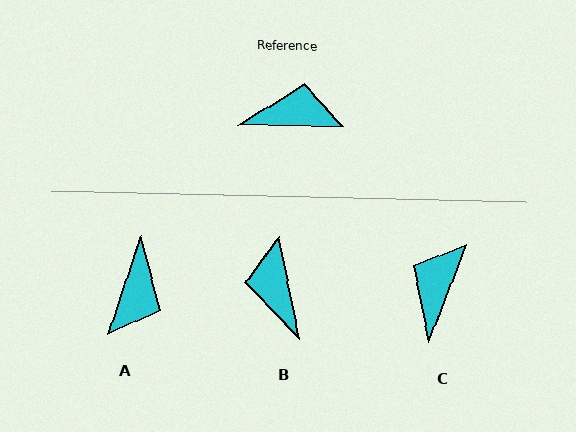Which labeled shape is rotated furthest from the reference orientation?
A, about 108 degrees away.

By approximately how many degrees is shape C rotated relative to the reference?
Approximately 70 degrees counter-clockwise.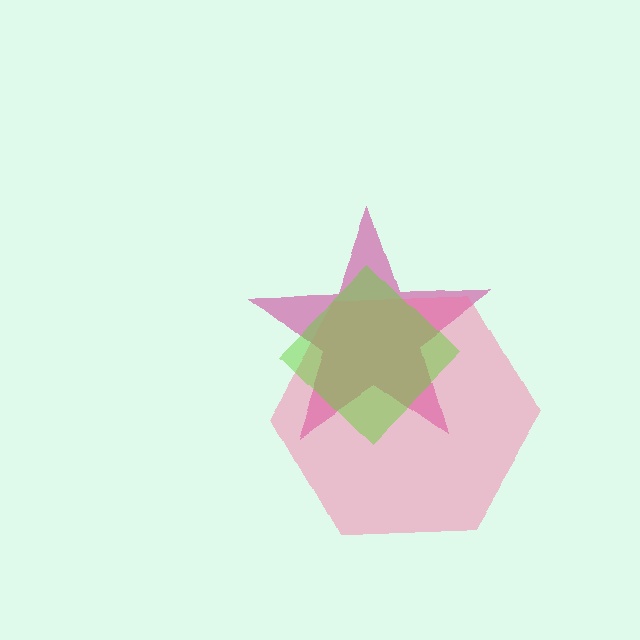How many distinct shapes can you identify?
There are 3 distinct shapes: a magenta star, a pink hexagon, a lime diamond.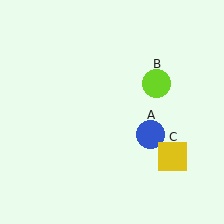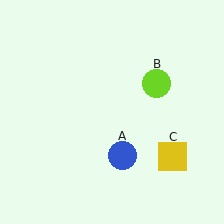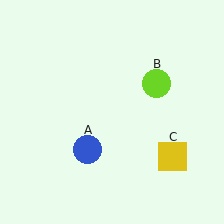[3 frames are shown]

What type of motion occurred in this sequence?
The blue circle (object A) rotated clockwise around the center of the scene.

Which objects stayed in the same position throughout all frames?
Lime circle (object B) and yellow square (object C) remained stationary.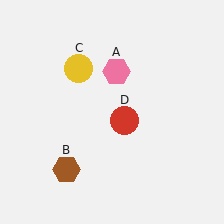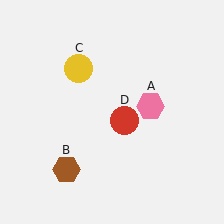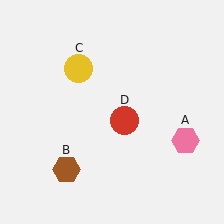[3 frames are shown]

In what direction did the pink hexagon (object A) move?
The pink hexagon (object A) moved down and to the right.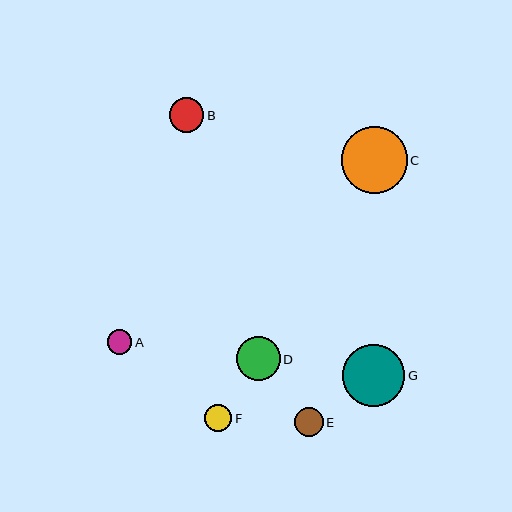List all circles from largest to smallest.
From largest to smallest: C, G, D, B, E, F, A.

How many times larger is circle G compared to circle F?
Circle G is approximately 2.3 times the size of circle F.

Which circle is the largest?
Circle C is the largest with a size of approximately 66 pixels.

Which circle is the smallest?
Circle A is the smallest with a size of approximately 25 pixels.